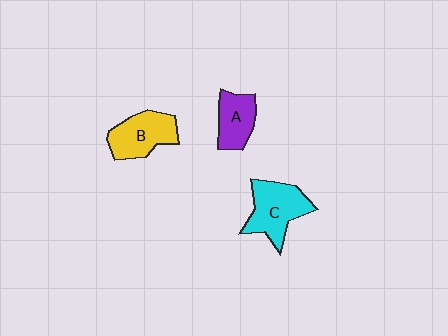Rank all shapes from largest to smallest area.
From largest to smallest: C (cyan), B (yellow), A (purple).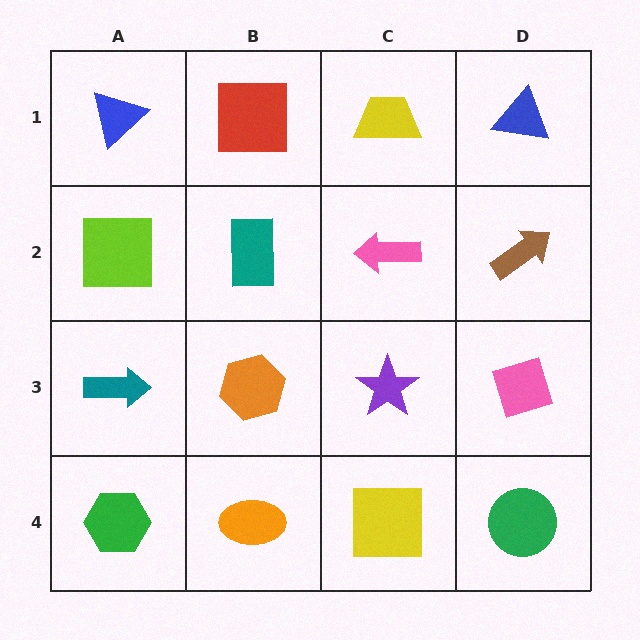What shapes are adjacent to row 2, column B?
A red square (row 1, column B), an orange hexagon (row 3, column B), a lime square (row 2, column A), a pink arrow (row 2, column C).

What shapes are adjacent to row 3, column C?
A pink arrow (row 2, column C), a yellow square (row 4, column C), an orange hexagon (row 3, column B), a pink diamond (row 3, column D).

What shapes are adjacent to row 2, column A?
A blue triangle (row 1, column A), a teal arrow (row 3, column A), a teal rectangle (row 2, column B).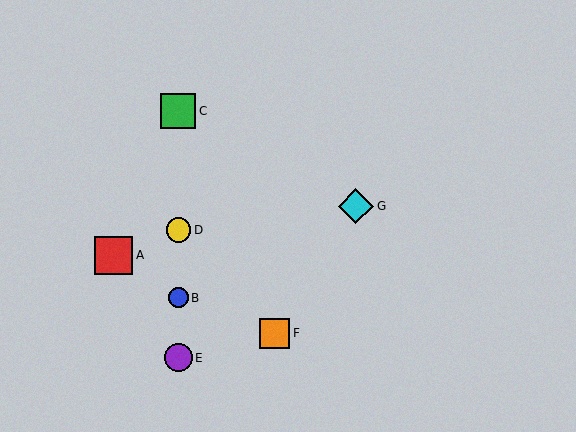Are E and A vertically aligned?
No, E is at x≈178 and A is at x≈114.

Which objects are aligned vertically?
Objects B, C, D, E are aligned vertically.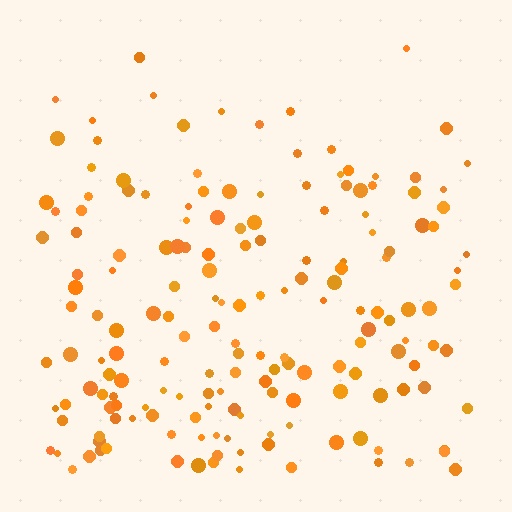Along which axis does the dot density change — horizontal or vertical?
Vertical.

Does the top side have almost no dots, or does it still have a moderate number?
Still a moderate number, just noticeably fewer than the bottom.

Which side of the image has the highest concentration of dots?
The bottom.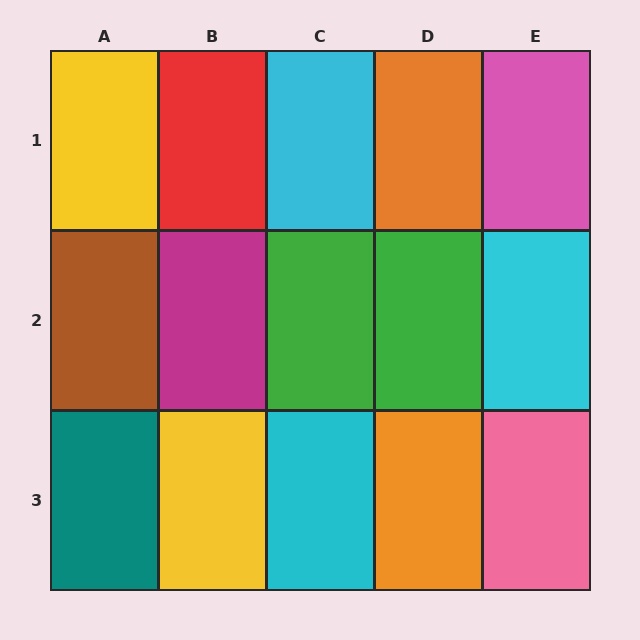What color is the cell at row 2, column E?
Cyan.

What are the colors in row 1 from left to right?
Yellow, red, cyan, orange, pink.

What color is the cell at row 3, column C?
Cyan.